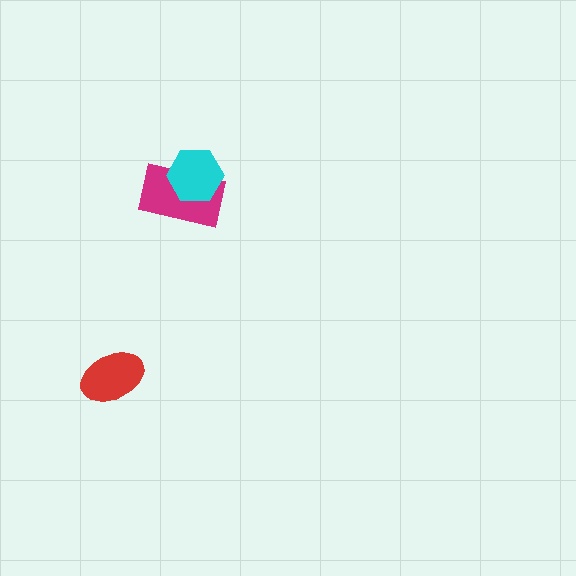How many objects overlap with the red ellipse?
0 objects overlap with the red ellipse.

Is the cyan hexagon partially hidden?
No, no other shape covers it.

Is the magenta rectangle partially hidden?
Yes, it is partially covered by another shape.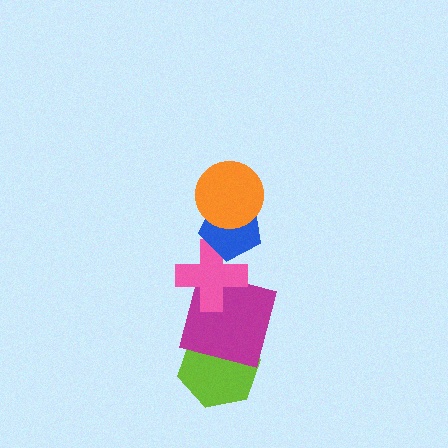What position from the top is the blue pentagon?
The blue pentagon is 2nd from the top.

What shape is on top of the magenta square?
The pink cross is on top of the magenta square.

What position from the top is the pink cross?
The pink cross is 3rd from the top.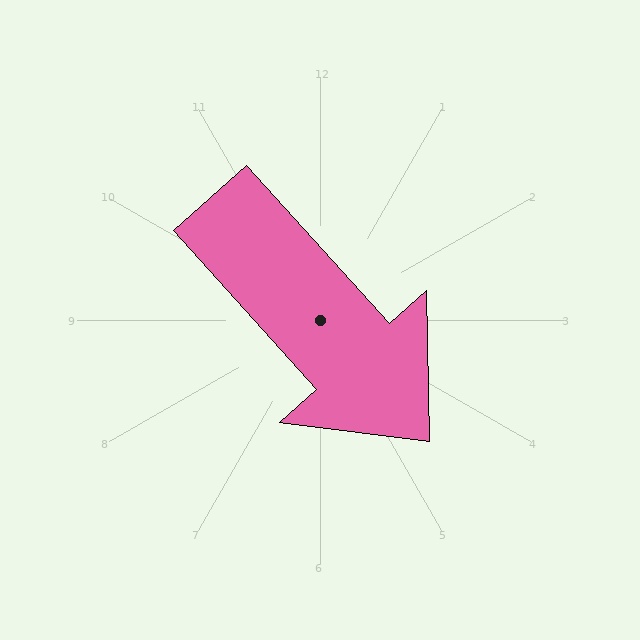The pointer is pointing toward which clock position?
Roughly 5 o'clock.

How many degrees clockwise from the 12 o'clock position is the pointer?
Approximately 138 degrees.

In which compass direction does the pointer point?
Southeast.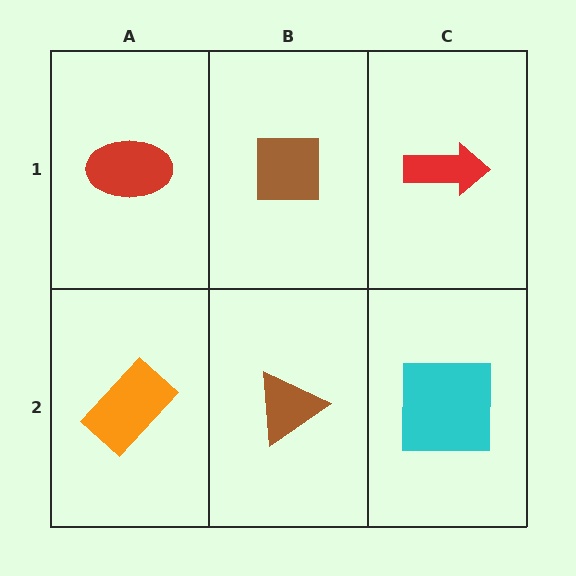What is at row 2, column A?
An orange rectangle.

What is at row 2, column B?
A brown triangle.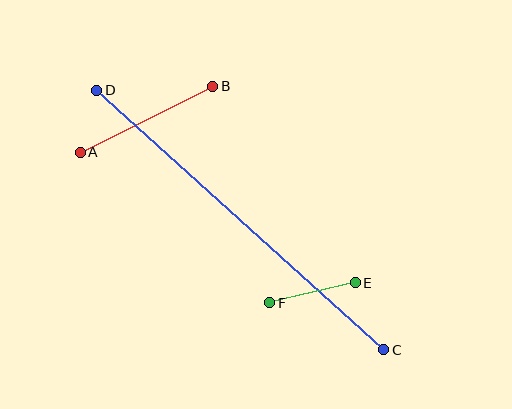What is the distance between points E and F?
The distance is approximately 88 pixels.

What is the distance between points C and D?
The distance is approximately 387 pixels.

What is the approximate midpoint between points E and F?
The midpoint is at approximately (313, 293) pixels.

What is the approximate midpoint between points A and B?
The midpoint is at approximately (146, 119) pixels.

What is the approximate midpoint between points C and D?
The midpoint is at approximately (240, 220) pixels.